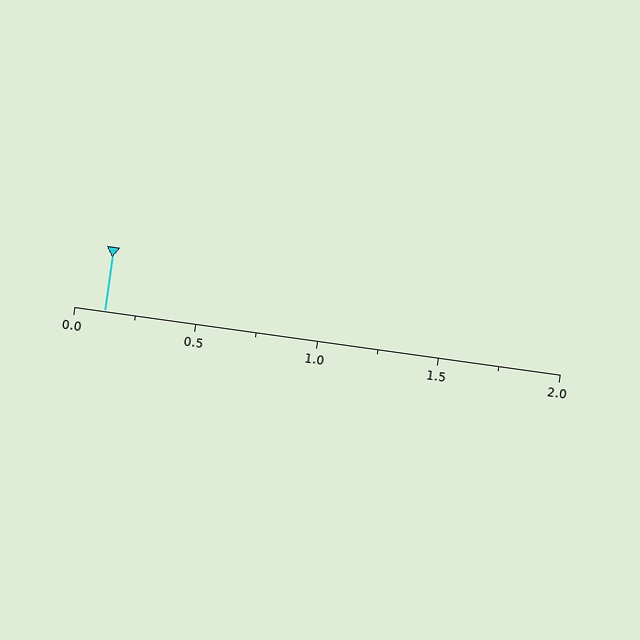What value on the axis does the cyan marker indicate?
The marker indicates approximately 0.12.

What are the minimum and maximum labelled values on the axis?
The axis runs from 0.0 to 2.0.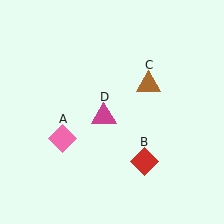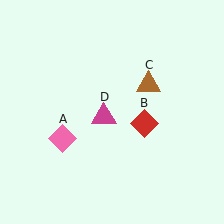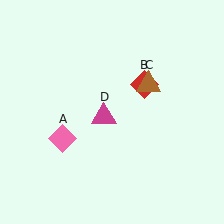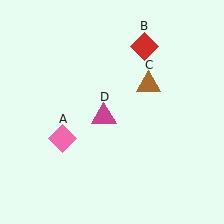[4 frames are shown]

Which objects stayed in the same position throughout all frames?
Pink diamond (object A) and brown triangle (object C) and magenta triangle (object D) remained stationary.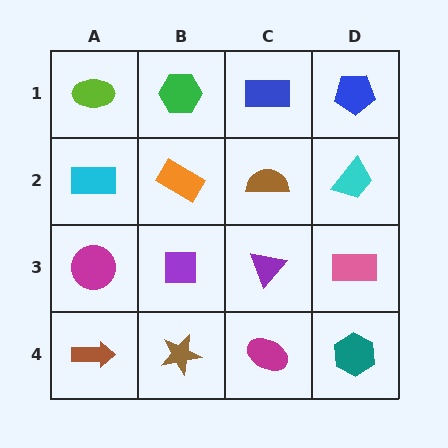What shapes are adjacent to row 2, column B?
A green hexagon (row 1, column B), a purple square (row 3, column B), a cyan rectangle (row 2, column A), a brown semicircle (row 2, column C).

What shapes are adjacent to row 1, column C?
A brown semicircle (row 2, column C), a green hexagon (row 1, column B), a blue pentagon (row 1, column D).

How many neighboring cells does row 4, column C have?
3.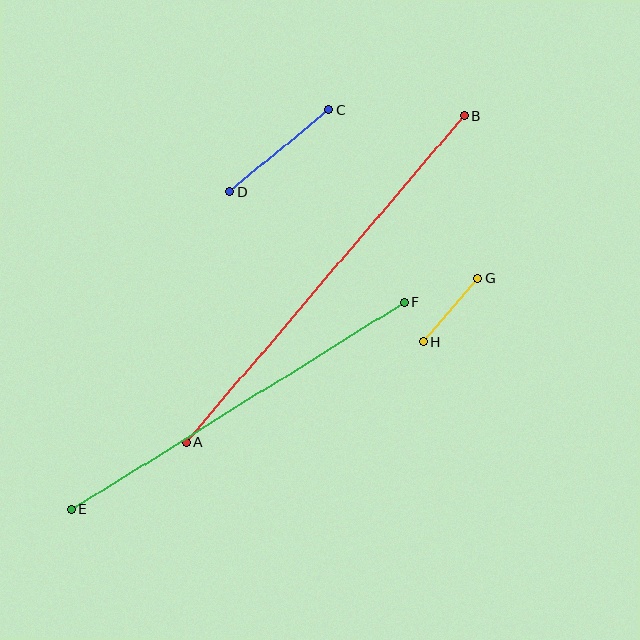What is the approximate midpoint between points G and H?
The midpoint is at approximately (450, 310) pixels.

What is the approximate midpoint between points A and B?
The midpoint is at approximately (325, 279) pixels.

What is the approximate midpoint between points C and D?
The midpoint is at approximately (279, 151) pixels.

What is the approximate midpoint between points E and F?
The midpoint is at approximately (238, 405) pixels.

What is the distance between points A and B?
The distance is approximately 428 pixels.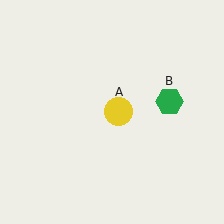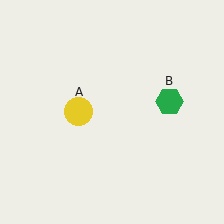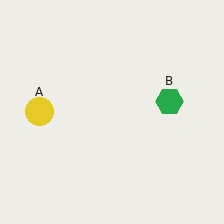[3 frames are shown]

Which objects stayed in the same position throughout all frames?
Green hexagon (object B) remained stationary.